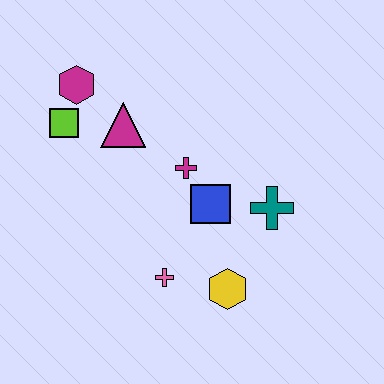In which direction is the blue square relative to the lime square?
The blue square is to the right of the lime square.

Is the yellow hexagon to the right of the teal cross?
No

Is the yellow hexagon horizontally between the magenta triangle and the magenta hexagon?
No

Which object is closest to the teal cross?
The blue square is closest to the teal cross.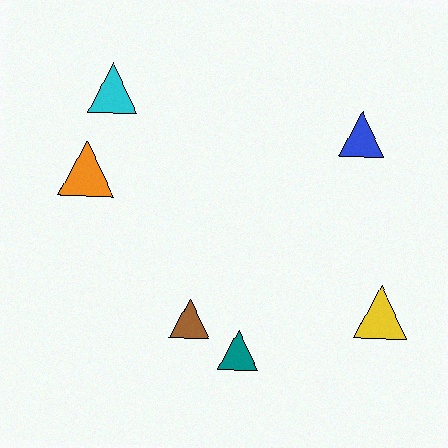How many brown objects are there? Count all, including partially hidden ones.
There is 1 brown object.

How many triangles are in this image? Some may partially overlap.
There are 6 triangles.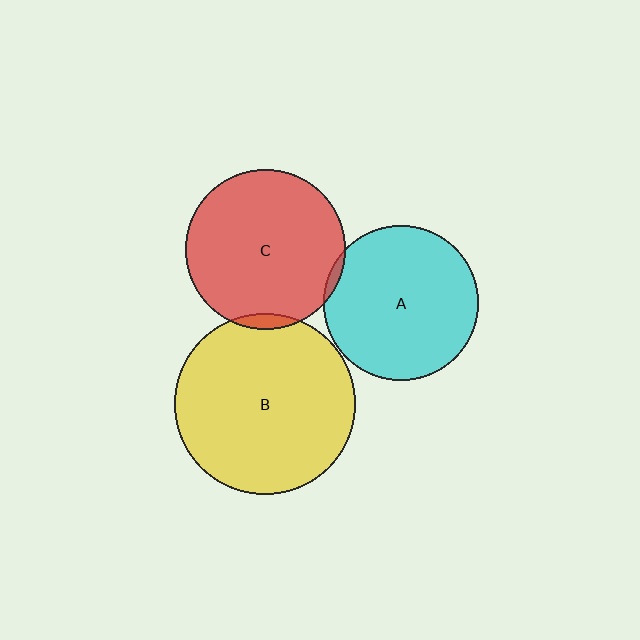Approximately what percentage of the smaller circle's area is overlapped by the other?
Approximately 5%.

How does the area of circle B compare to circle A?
Approximately 1.4 times.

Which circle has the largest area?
Circle B (yellow).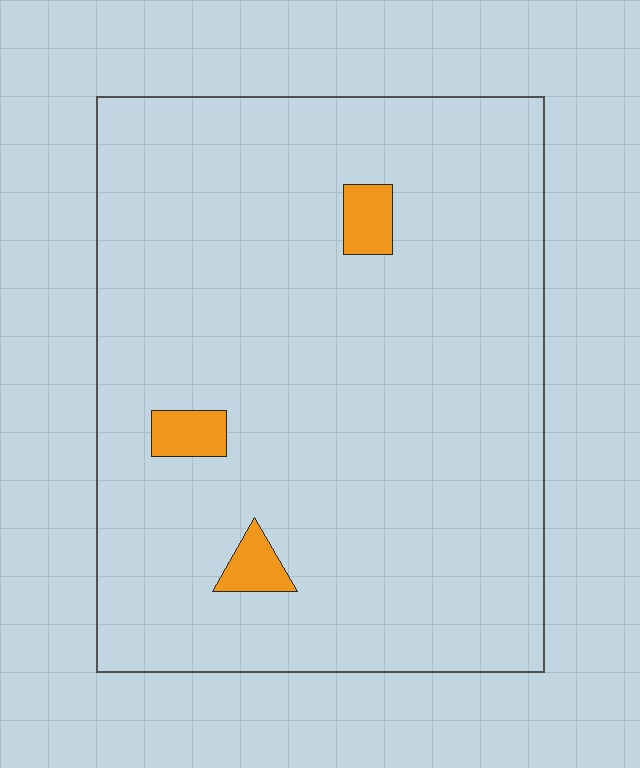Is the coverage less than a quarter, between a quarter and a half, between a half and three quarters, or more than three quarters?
Less than a quarter.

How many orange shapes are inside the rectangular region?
3.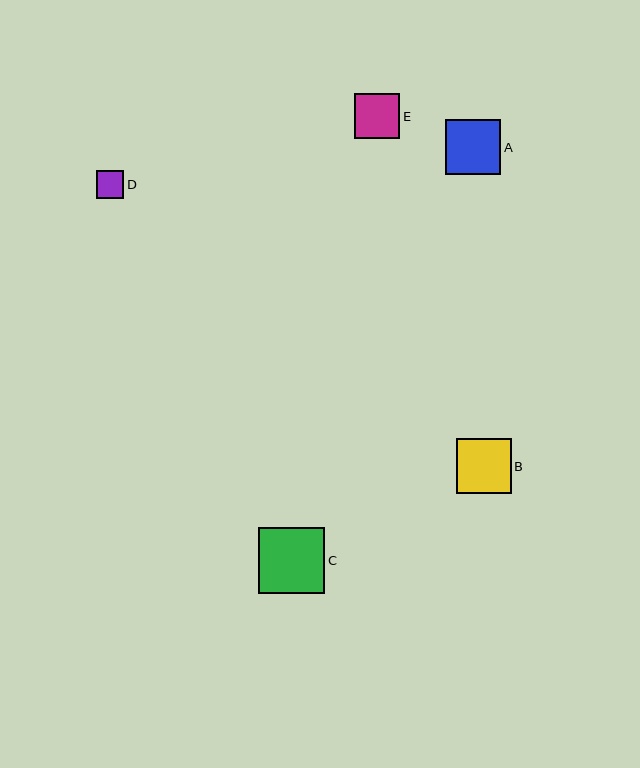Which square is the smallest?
Square D is the smallest with a size of approximately 27 pixels.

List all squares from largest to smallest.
From largest to smallest: C, A, B, E, D.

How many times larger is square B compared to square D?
Square B is approximately 2.0 times the size of square D.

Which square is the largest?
Square C is the largest with a size of approximately 66 pixels.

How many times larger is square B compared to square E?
Square B is approximately 1.2 times the size of square E.